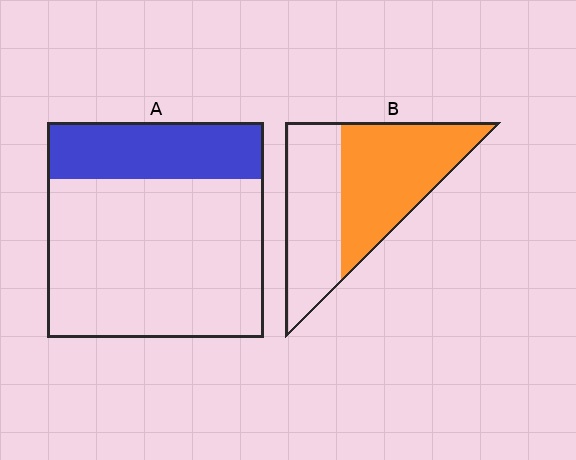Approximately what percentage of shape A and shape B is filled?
A is approximately 25% and B is approximately 55%.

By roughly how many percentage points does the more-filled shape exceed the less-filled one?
By roughly 30 percentage points (B over A).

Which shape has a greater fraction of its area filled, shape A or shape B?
Shape B.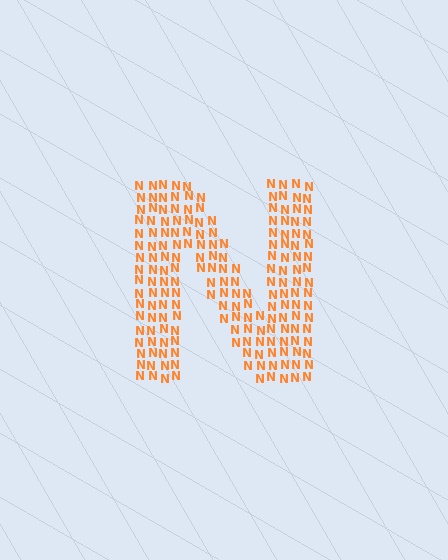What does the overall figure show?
The overall figure shows the letter N.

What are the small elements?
The small elements are letter N's.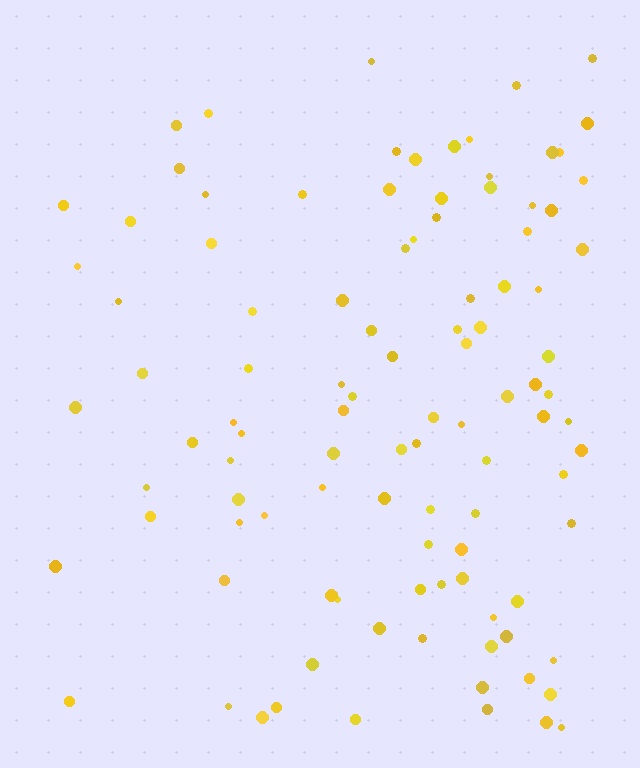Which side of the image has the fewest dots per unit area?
The left.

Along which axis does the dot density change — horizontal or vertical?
Horizontal.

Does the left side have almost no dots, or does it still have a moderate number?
Still a moderate number, just noticeably fewer than the right.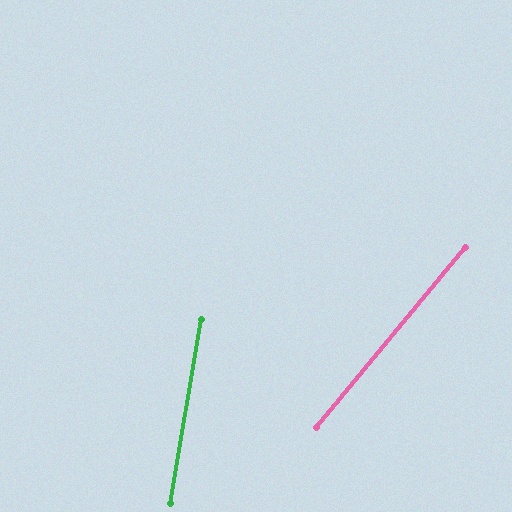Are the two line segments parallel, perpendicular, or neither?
Neither parallel nor perpendicular — they differ by about 30°.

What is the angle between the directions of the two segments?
Approximately 30 degrees.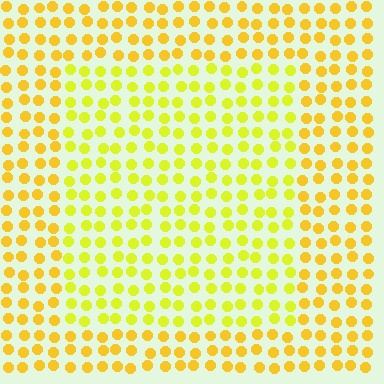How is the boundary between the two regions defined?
The boundary is defined purely by a slight shift in hue (about 21 degrees). Spacing, size, and orientation are identical on both sides.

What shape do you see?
I see a rectangle.